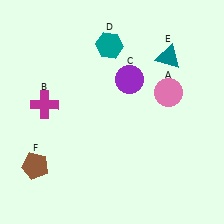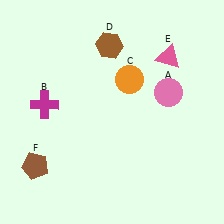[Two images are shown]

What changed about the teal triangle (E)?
In Image 1, E is teal. In Image 2, it changed to pink.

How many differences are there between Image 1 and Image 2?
There are 3 differences between the two images.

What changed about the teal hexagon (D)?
In Image 1, D is teal. In Image 2, it changed to brown.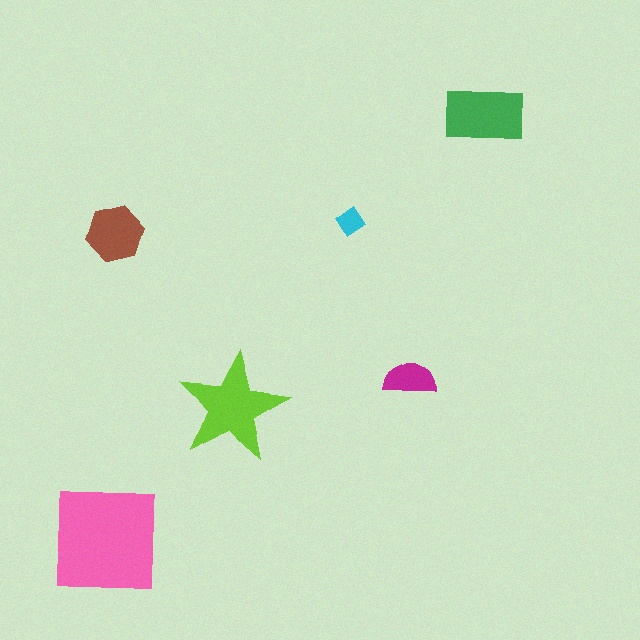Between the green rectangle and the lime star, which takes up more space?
The lime star.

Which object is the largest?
The pink square.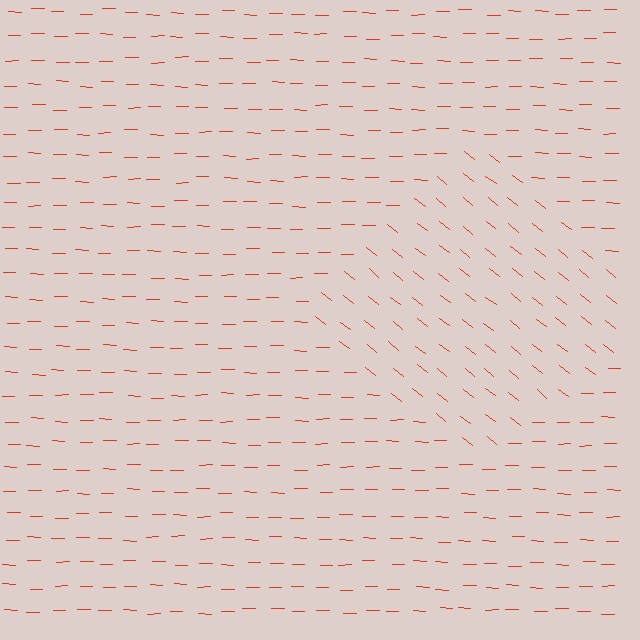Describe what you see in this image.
The image is filled with small red line segments. A diamond region in the image has lines oriented differently from the surrounding lines, creating a visible texture boundary.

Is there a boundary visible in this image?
Yes, there is a texture boundary formed by a change in line orientation.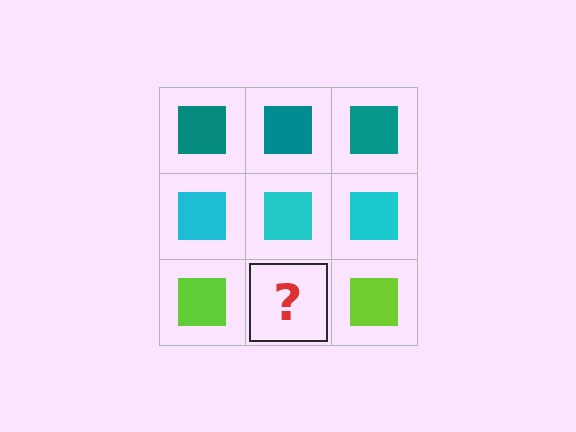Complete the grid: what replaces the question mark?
The question mark should be replaced with a lime square.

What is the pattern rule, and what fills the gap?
The rule is that each row has a consistent color. The gap should be filled with a lime square.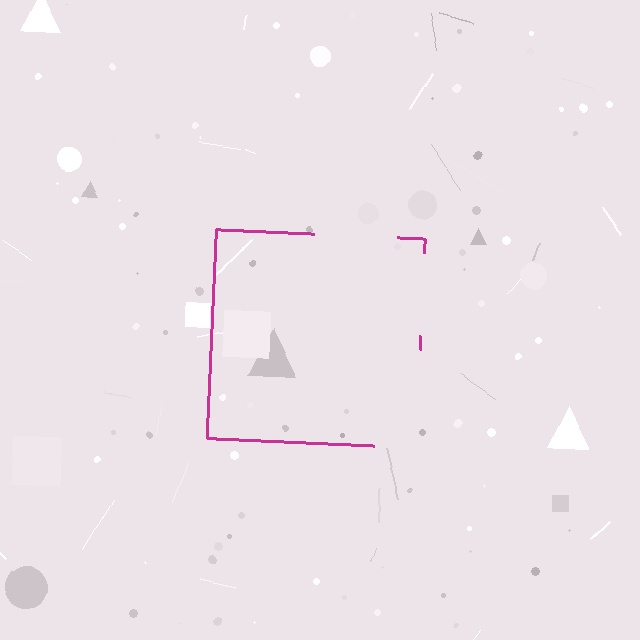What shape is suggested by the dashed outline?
The dashed outline suggests a square.